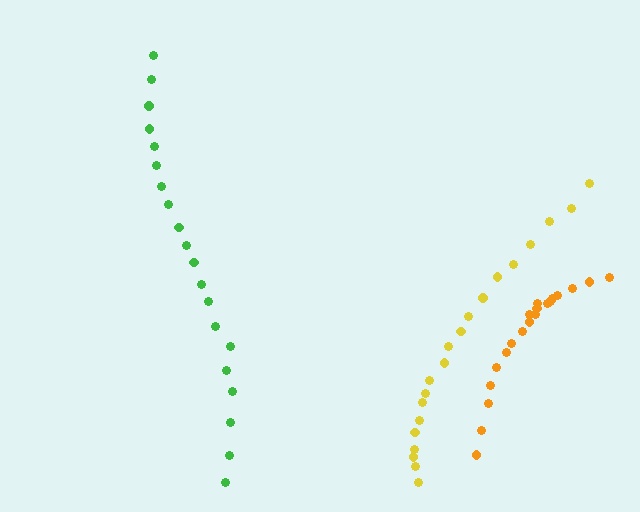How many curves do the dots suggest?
There are 3 distinct paths.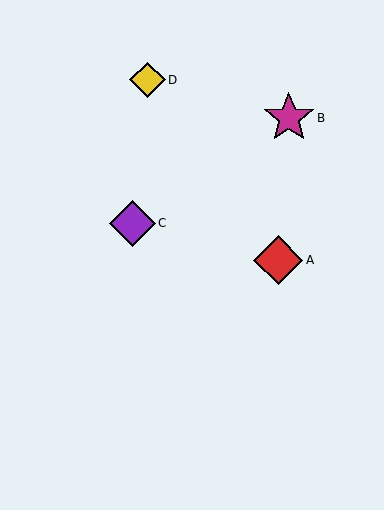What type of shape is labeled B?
Shape B is a magenta star.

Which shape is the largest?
The magenta star (labeled B) is the largest.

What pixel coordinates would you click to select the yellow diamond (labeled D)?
Click at (147, 80) to select the yellow diamond D.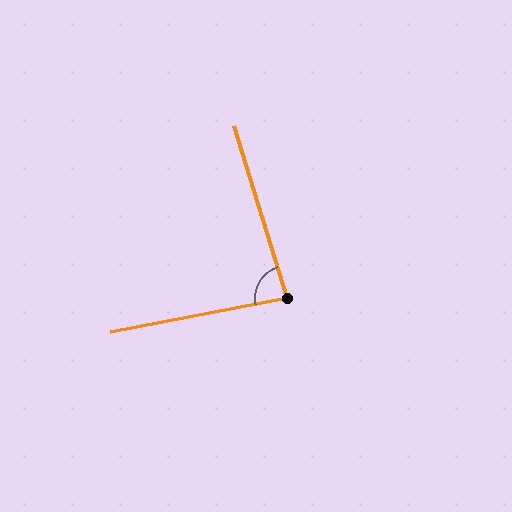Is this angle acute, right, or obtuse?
It is acute.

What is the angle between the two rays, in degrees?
Approximately 84 degrees.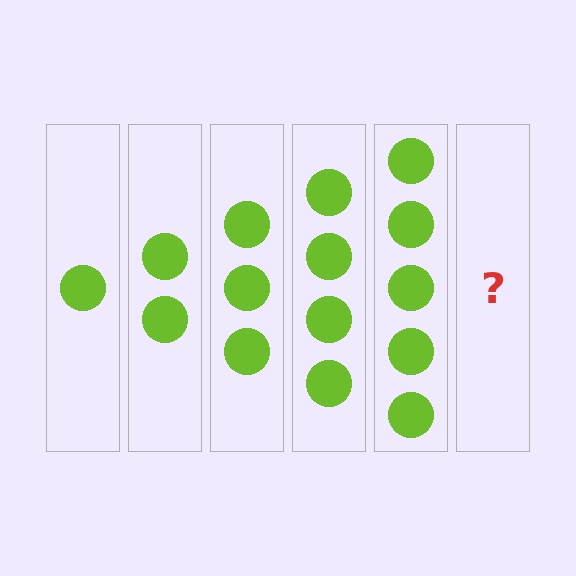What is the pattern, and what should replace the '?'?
The pattern is that each step adds one more circle. The '?' should be 6 circles.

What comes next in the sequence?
The next element should be 6 circles.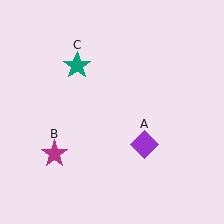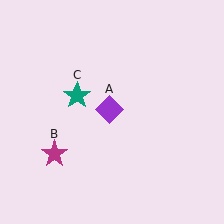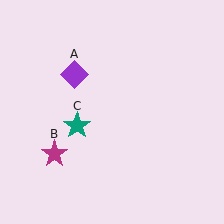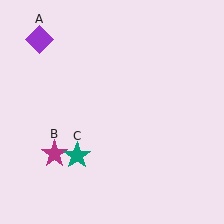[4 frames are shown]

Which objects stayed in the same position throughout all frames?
Magenta star (object B) remained stationary.